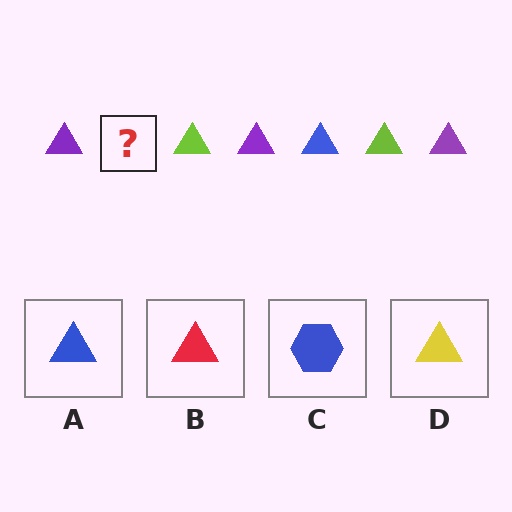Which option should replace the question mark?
Option A.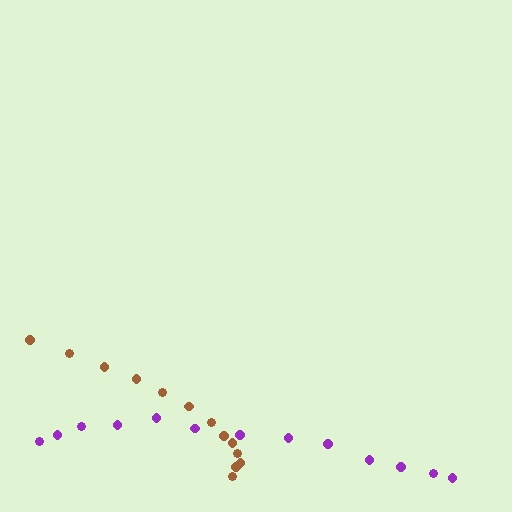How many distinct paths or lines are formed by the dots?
There are 2 distinct paths.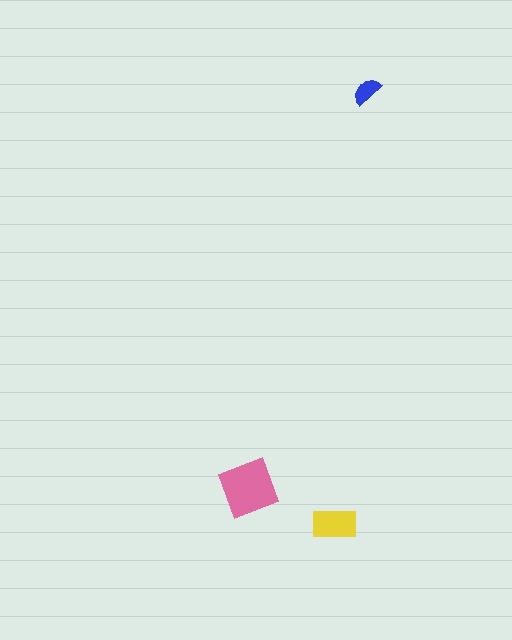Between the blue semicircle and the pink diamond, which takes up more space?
The pink diamond.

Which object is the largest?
The pink diamond.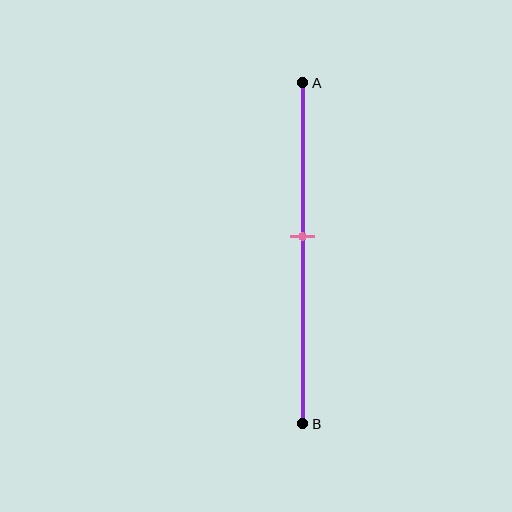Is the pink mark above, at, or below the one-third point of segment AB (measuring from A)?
The pink mark is below the one-third point of segment AB.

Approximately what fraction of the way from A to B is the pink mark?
The pink mark is approximately 45% of the way from A to B.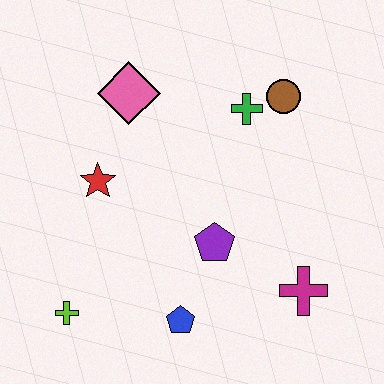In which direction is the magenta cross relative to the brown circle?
The magenta cross is below the brown circle.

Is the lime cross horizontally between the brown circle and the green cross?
No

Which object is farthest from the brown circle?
The lime cross is farthest from the brown circle.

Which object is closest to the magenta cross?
The purple pentagon is closest to the magenta cross.